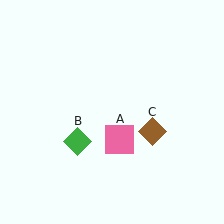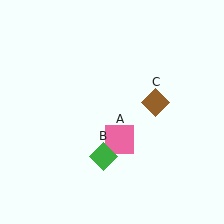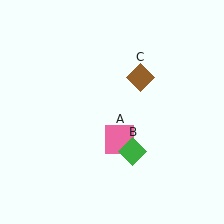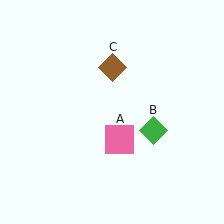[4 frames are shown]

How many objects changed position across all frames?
2 objects changed position: green diamond (object B), brown diamond (object C).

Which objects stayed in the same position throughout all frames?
Pink square (object A) remained stationary.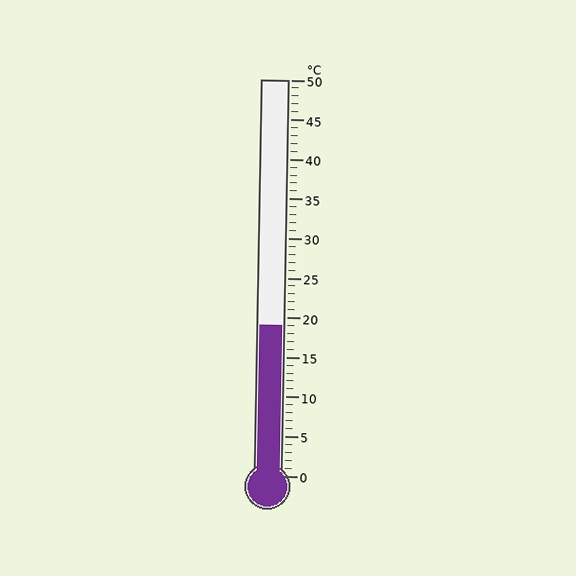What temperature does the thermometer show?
The thermometer shows approximately 19°C.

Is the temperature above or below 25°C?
The temperature is below 25°C.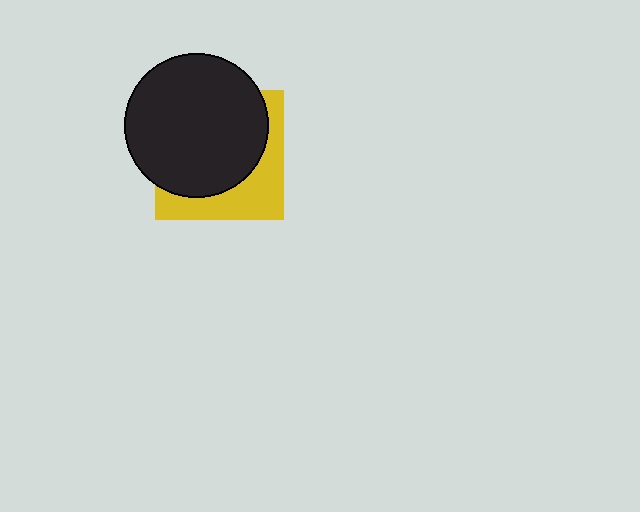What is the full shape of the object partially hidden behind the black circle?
The partially hidden object is a yellow square.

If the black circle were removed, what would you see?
You would see the complete yellow square.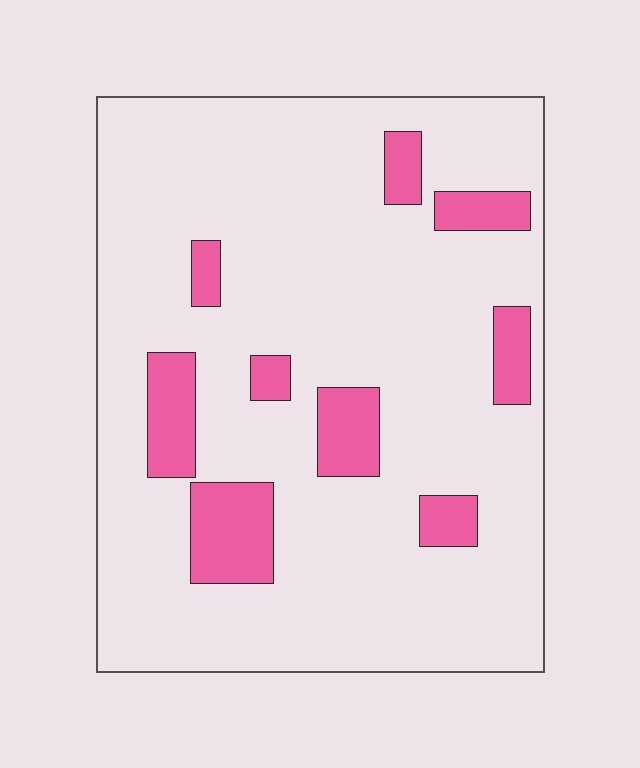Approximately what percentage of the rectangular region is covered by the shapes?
Approximately 15%.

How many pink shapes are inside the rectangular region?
9.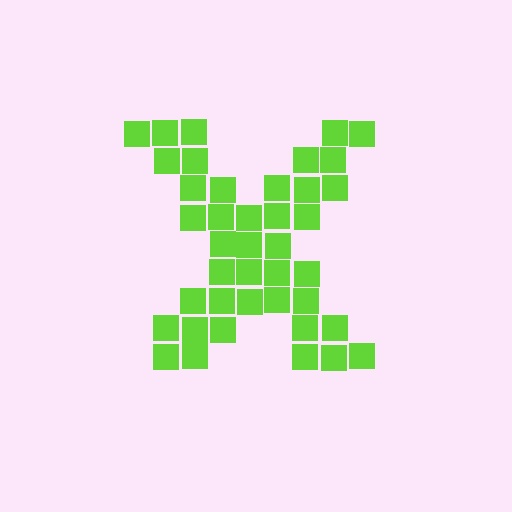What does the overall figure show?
The overall figure shows the letter X.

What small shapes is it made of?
It is made of small squares.